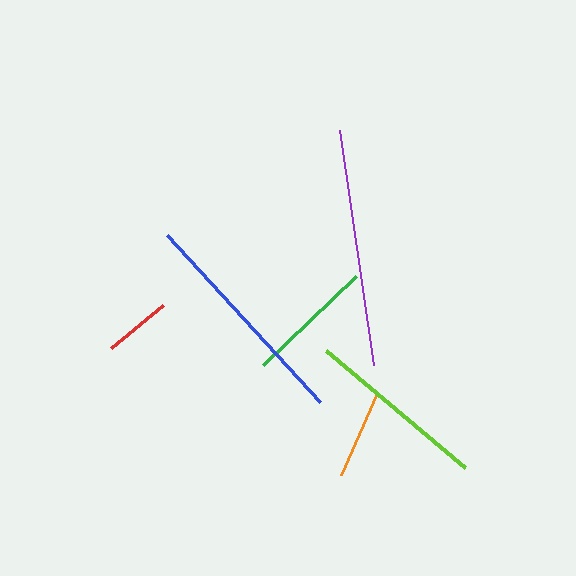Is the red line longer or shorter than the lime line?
The lime line is longer than the red line.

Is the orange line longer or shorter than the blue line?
The blue line is longer than the orange line.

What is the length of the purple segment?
The purple segment is approximately 237 pixels long.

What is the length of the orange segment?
The orange segment is approximately 90 pixels long.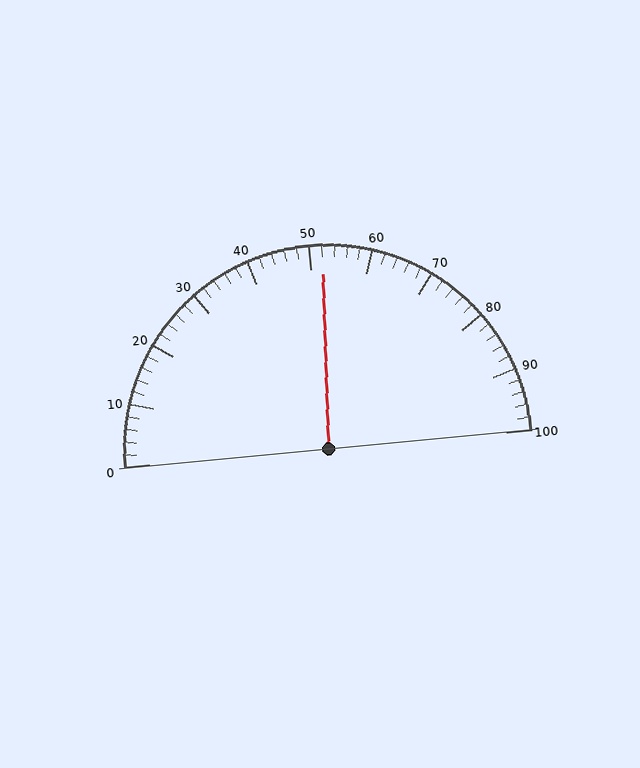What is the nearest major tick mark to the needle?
The nearest major tick mark is 50.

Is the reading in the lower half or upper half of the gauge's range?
The reading is in the upper half of the range (0 to 100).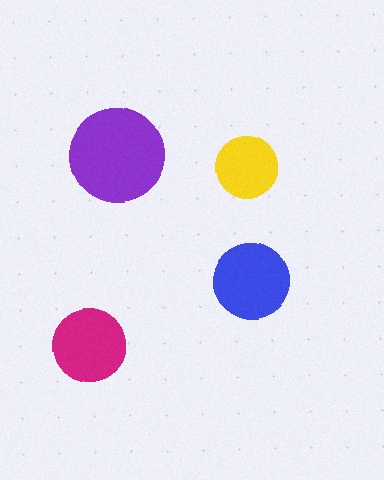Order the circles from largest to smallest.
the purple one, the blue one, the magenta one, the yellow one.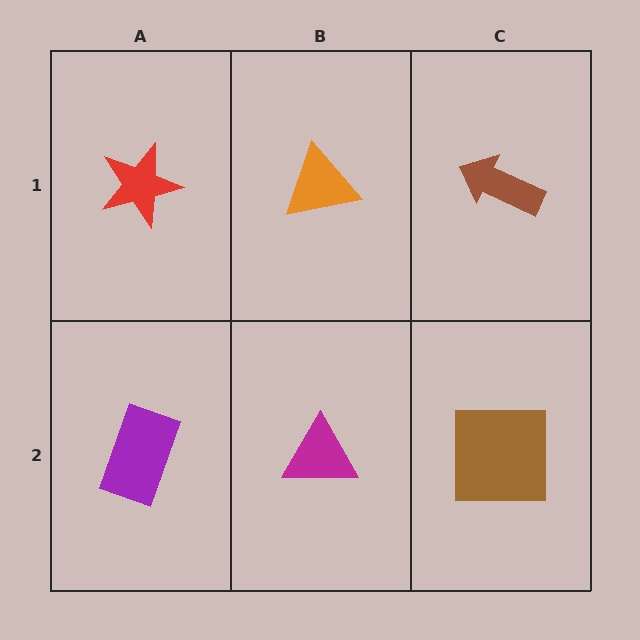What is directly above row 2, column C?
A brown arrow.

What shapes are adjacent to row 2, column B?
An orange triangle (row 1, column B), a purple rectangle (row 2, column A), a brown square (row 2, column C).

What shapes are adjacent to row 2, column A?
A red star (row 1, column A), a magenta triangle (row 2, column B).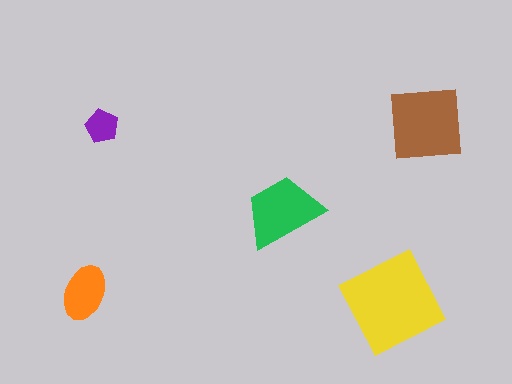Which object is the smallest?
The purple pentagon.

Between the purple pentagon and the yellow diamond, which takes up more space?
The yellow diamond.